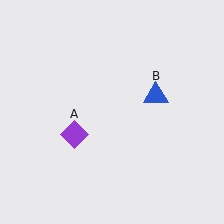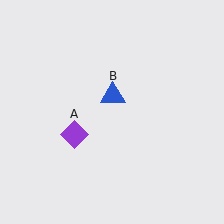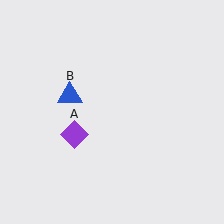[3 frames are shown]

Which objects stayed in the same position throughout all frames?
Purple diamond (object A) remained stationary.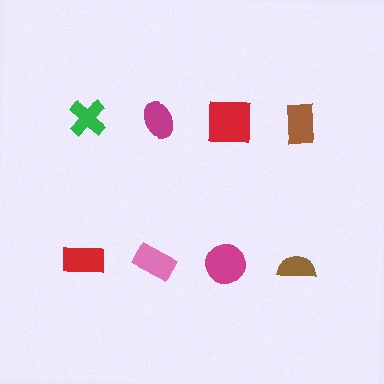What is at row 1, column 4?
A brown rectangle.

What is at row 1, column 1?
A green cross.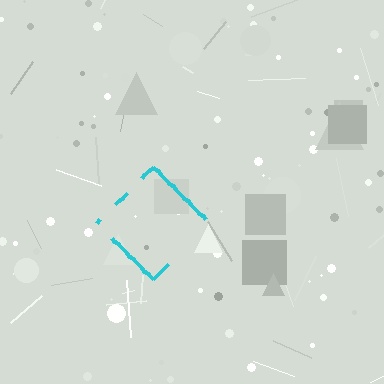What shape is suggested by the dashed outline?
The dashed outline suggests a diamond.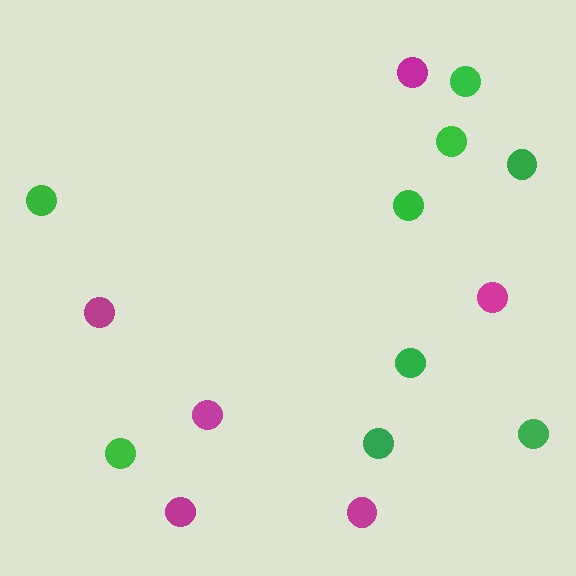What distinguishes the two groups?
There are 2 groups: one group of magenta circles (6) and one group of green circles (9).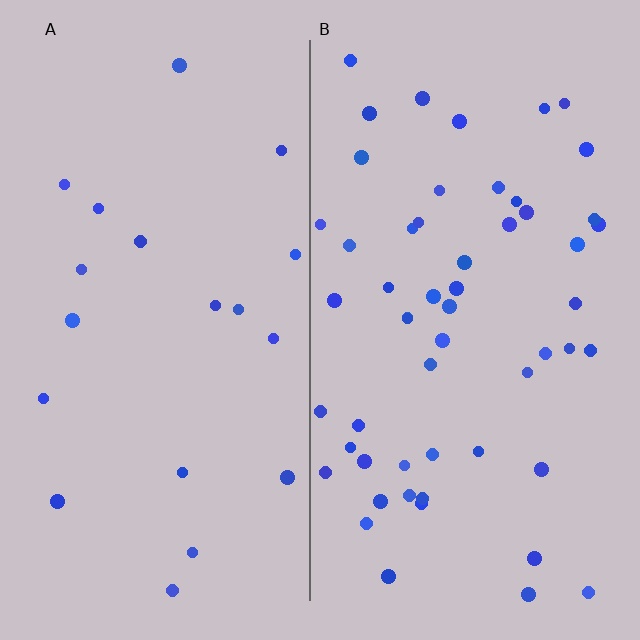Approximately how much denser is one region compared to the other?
Approximately 2.9× — region B over region A.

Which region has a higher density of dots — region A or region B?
B (the right).